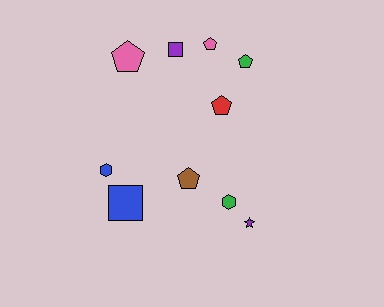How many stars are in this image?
There is 1 star.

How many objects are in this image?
There are 10 objects.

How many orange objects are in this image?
There are no orange objects.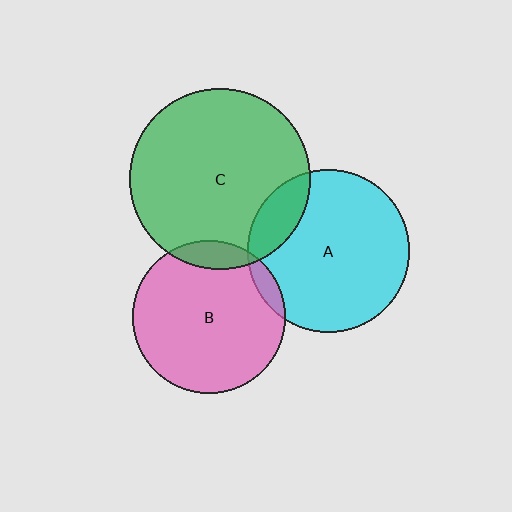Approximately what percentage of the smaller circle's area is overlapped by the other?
Approximately 10%.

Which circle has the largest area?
Circle C (green).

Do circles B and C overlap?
Yes.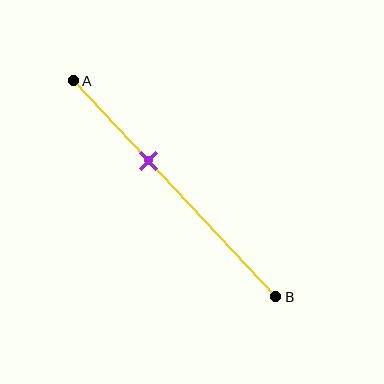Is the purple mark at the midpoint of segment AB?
No, the mark is at about 35% from A, not at the 50% midpoint.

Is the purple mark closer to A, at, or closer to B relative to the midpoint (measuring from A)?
The purple mark is closer to point A than the midpoint of segment AB.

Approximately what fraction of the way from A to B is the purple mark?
The purple mark is approximately 35% of the way from A to B.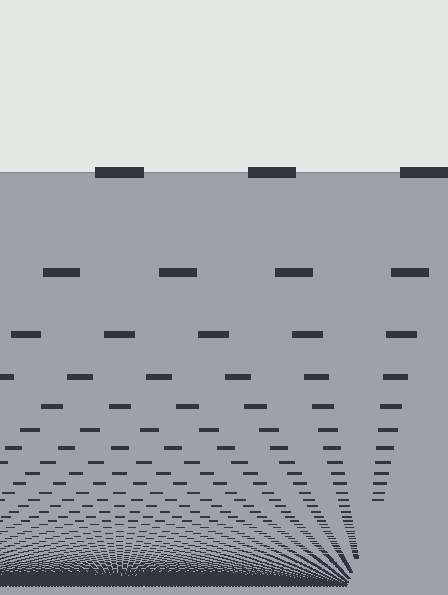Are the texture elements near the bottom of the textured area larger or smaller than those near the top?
Smaller. The gradient is inverted — elements near the bottom are smaller and denser.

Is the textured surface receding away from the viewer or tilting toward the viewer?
The surface appears to tilt toward the viewer. Texture elements get larger and sparser toward the top.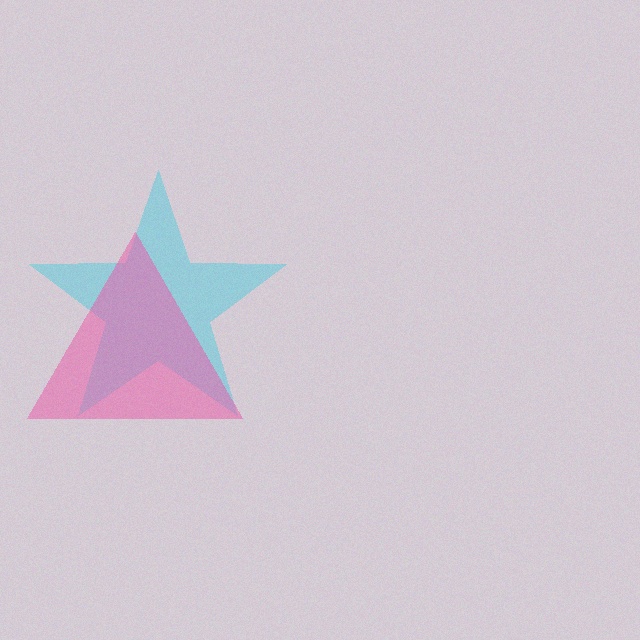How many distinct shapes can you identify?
There are 2 distinct shapes: a cyan star, a pink triangle.